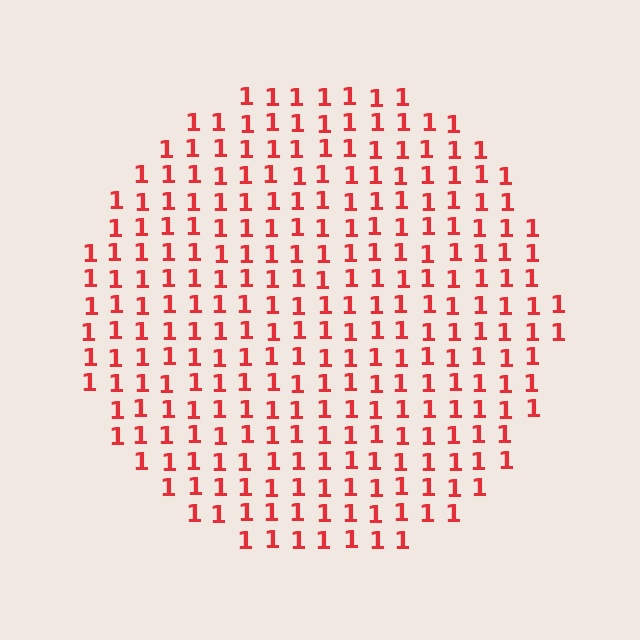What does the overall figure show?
The overall figure shows a circle.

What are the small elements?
The small elements are digit 1's.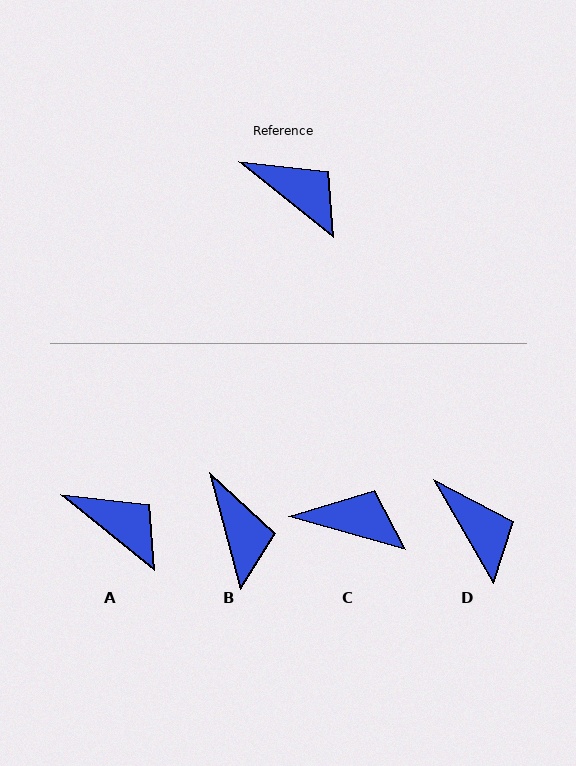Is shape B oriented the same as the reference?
No, it is off by about 37 degrees.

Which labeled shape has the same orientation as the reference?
A.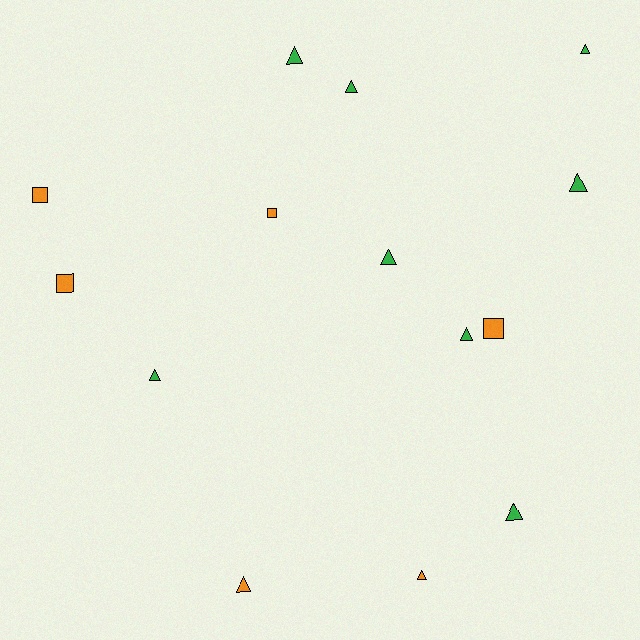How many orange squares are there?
There are 4 orange squares.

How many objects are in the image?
There are 14 objects.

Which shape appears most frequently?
Triangle, with 10 objects.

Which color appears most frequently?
Green, with 8 objects.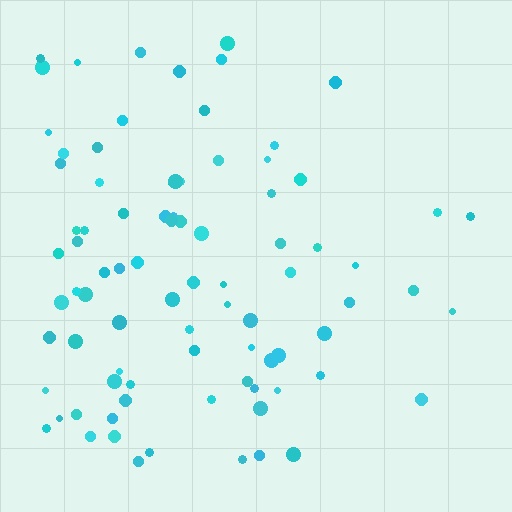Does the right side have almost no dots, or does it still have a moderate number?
Still a moderate number, just noticeably fewer than the left.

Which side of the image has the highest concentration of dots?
The left.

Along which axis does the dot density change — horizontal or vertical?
Horizontal.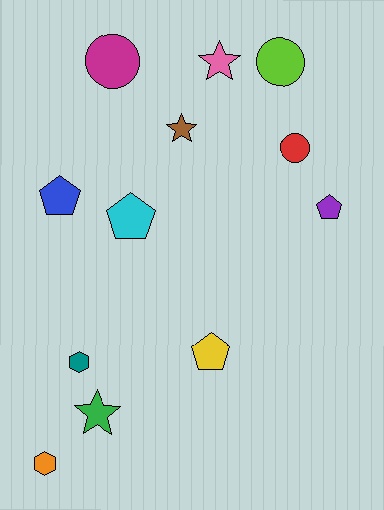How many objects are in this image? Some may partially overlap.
There are 12 objects.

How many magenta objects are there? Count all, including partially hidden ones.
There is 1 magenta object.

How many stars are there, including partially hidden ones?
There are 3 stars.